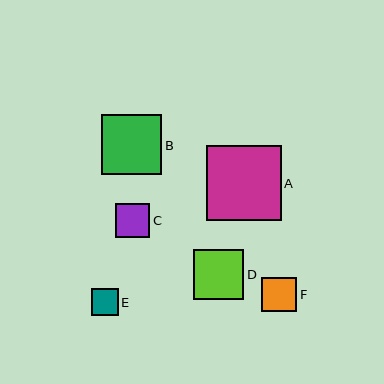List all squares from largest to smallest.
From largest to smallest: A, B, D, F, C, E.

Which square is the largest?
Square A is the largest with a size of approximately 75 pixels.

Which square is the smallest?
Square E is the smallest with a size of approximately 27 pixels.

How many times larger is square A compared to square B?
Square A is approximately 1.3 times the size of square B.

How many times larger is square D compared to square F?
Square D is approximately 1.4 times the size of square F.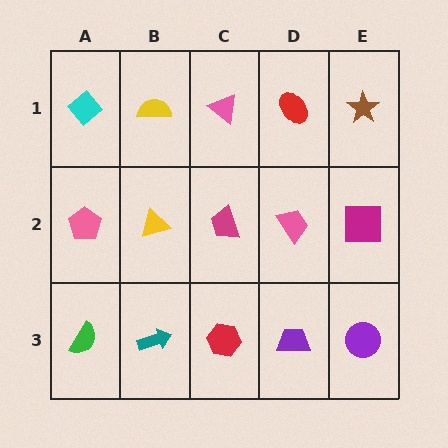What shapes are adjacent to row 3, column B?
A yellow triangle (row 2, column B), a green semicircle (row 3, column A), a red hexagon (row 3, column C).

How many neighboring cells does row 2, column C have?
4.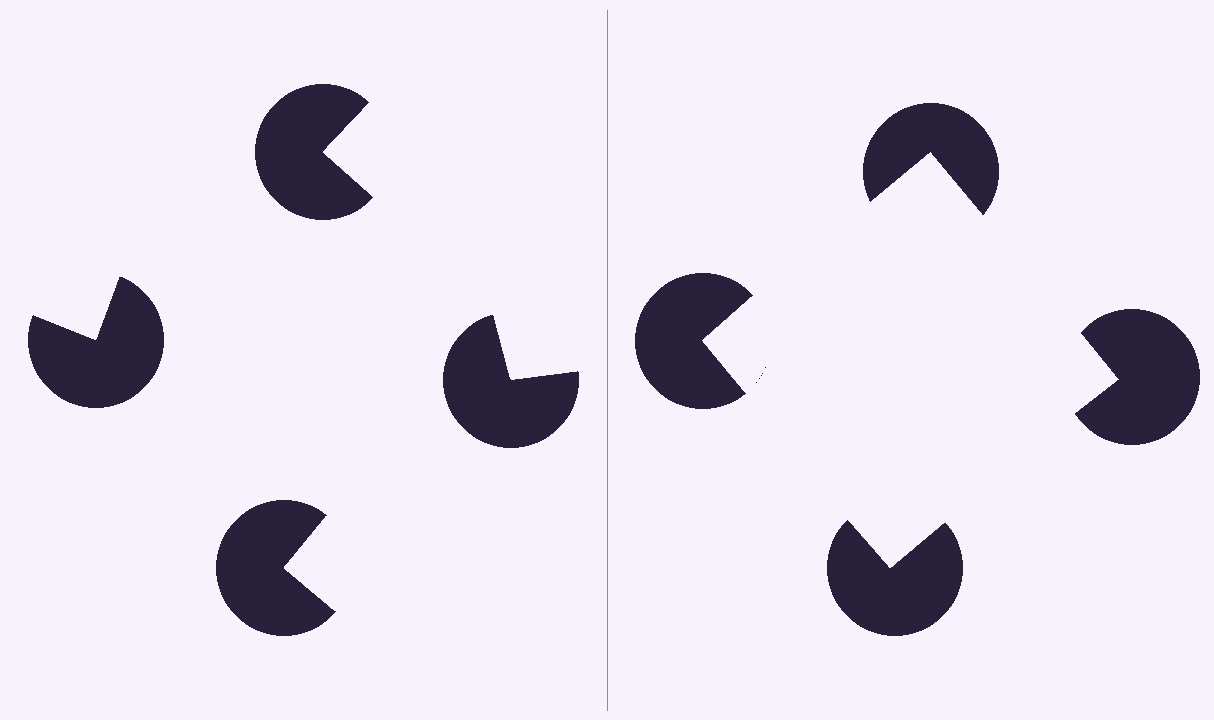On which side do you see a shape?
An illusory square appears on the right side. On the left side the wedge cuts are rotated, so no coherent shape forms.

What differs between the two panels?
The pac-man discs are positioned identically on both sides; only the wedge orientations differ. On the right they align to a square; on the left they are misaligned.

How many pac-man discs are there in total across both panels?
8 — 4 on each side.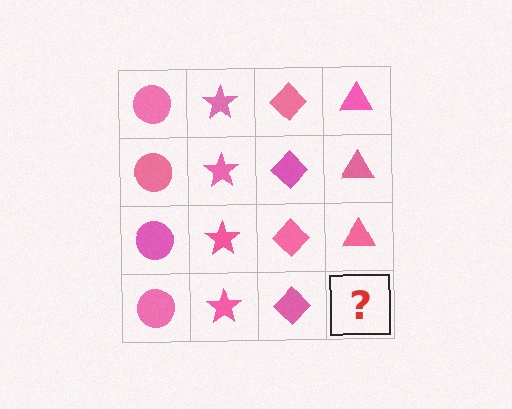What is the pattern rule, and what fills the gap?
The rule is that each column has a consistent shape. The gap should be filled with a pink triangle.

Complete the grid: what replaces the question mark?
The question mark should be replaced with a pink triangle.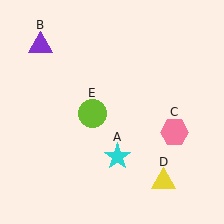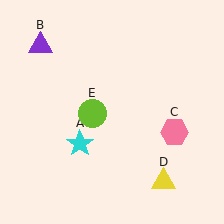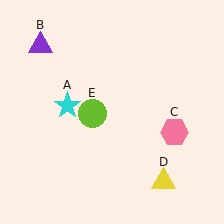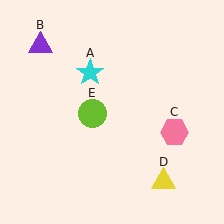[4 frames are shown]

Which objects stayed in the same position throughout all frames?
Purple triangle (object B) and pink hexagon (object C) and yellow triangle (object D) and lime circle (object E) remained stationary.